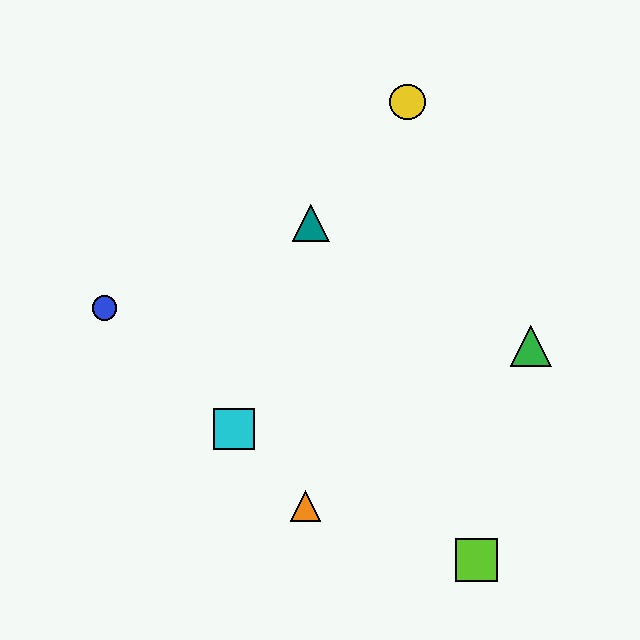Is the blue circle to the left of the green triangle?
Yes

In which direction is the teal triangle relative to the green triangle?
The teal triangle is to the left of the green triangle.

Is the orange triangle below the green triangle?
Yes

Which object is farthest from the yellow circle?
The lime square is farthest from the yellow circle.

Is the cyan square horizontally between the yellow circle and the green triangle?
No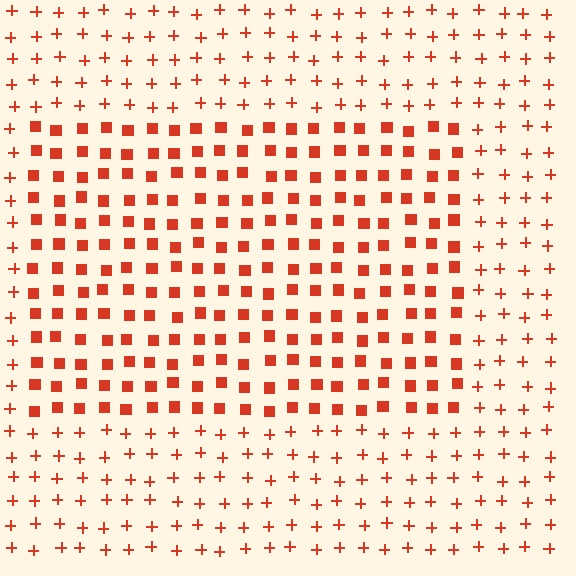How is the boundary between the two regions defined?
The boundary is defined by a change in element shape: squares inside vs. plus signs outside. All elements share the same color and spacing.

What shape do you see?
I see a rectangle.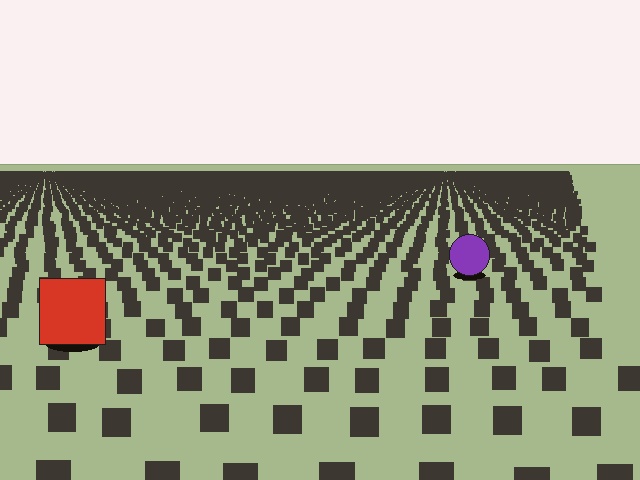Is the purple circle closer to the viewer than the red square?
No. The red square is closer — you can tell from the texture gradient: the ground texture is coarser near it.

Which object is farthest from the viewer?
The purple circle is farthest from the viewer. It appears smaller and the ground texture around it is denser.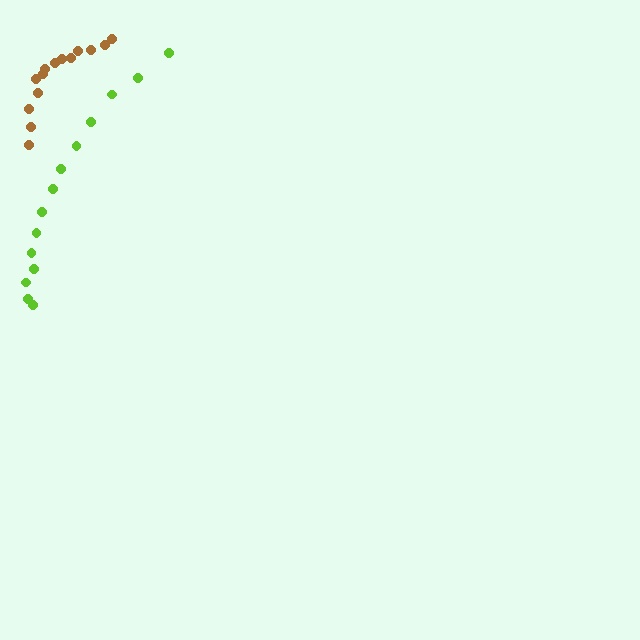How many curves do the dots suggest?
There are 2 distinct paths.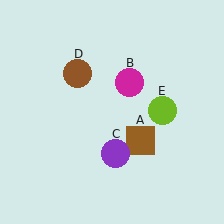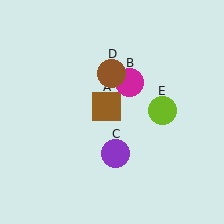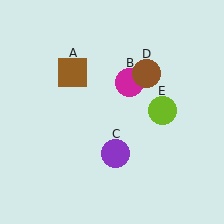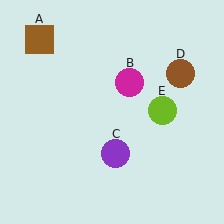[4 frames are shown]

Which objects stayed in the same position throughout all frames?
Magenta circle (object B) and purple circle (object C) and lime circle (object E) remained stationary.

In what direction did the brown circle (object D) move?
The brown circle (object D) moved right.